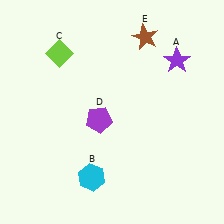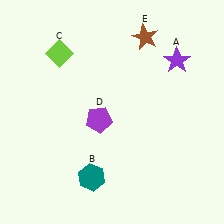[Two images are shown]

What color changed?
The hexagon (B) changed from cyan in Image 1 to teal in Image 2.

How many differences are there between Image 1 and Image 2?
There is 1 difference between the two images.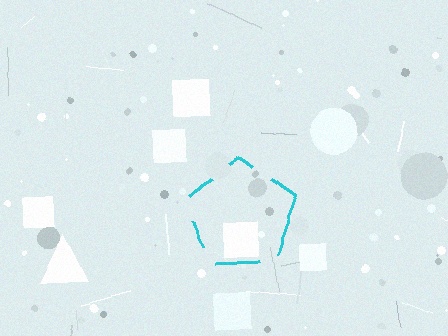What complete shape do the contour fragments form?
The contour fragments form a pentagon.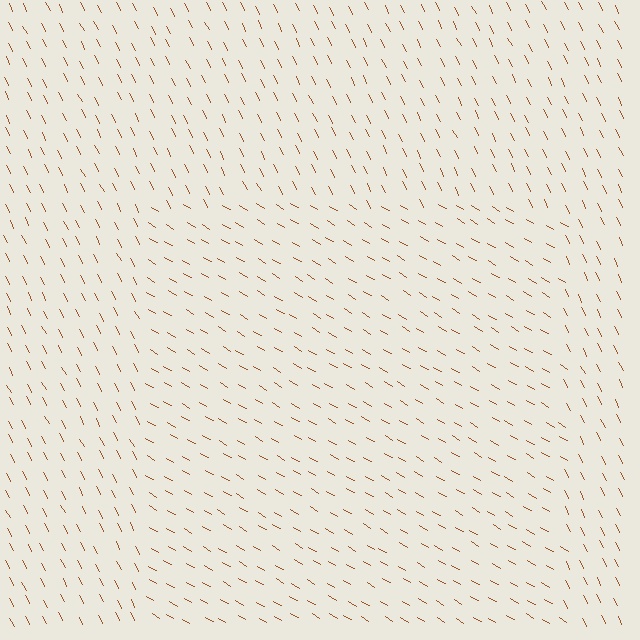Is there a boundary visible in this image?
Yes, there is a texture boundary formed by a change in line orientation.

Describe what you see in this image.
The image is filled with small brown line segments. A rectangle region in the image has lines oriented differently from the surrounding lines, creating a visible texture boundary.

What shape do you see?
I see a rectangle.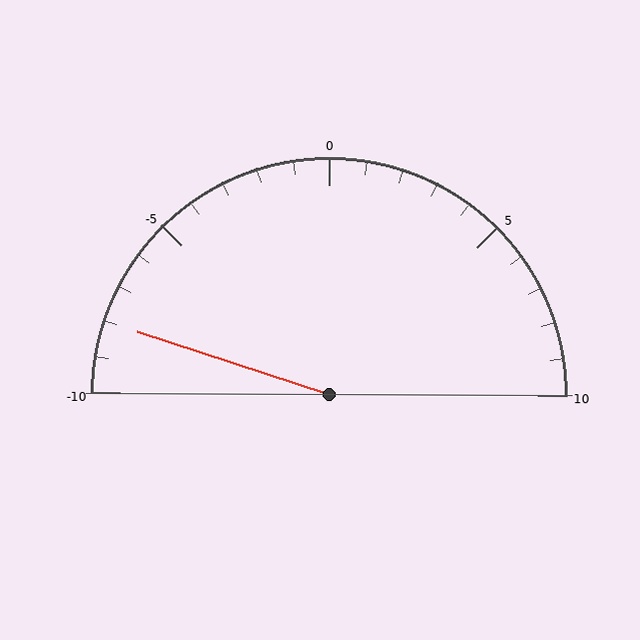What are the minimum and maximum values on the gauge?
The gauge ranges from -10 to 10.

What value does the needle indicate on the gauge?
The needle indicates approximately -8.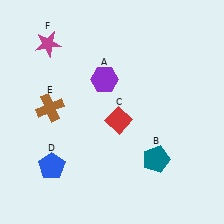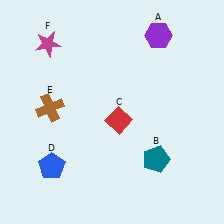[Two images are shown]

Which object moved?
The purple hexagon (A) moved right.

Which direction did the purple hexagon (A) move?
The purple hexagon (A) moved right.